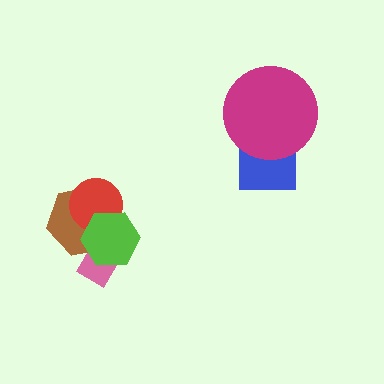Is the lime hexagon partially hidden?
No, no other shape covers it.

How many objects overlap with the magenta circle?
1 object overlaps with the magenta circle.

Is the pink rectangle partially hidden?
Yes, it is partially covered by another shape.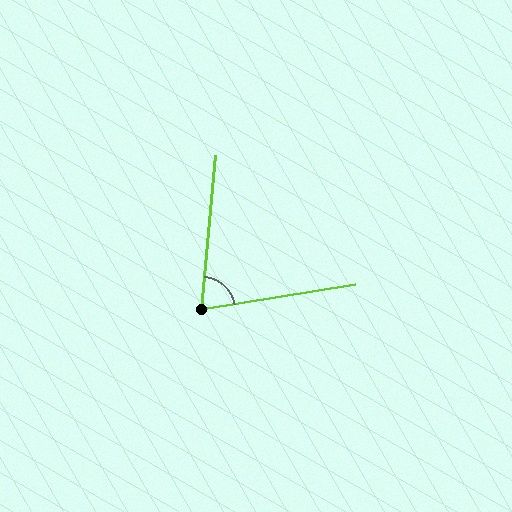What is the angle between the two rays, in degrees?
Approximately 76 degrees.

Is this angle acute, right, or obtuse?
It is acute.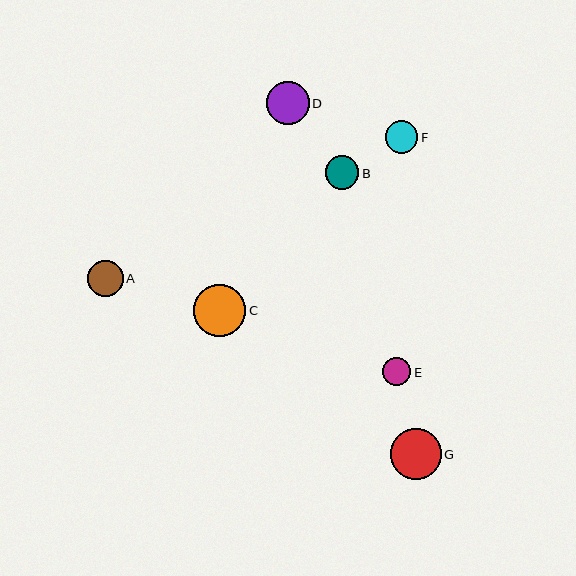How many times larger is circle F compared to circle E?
Circle F is approximately 1.2 times the size of circle E.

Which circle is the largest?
Circle C is the largest with a size of approximately 52 pixels.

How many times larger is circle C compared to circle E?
Circle C is approximately 1.9 times the size of circle E.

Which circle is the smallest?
Circle E is the smallest with a size of approximately 28 pixels.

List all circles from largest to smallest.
From largest to smallest: C, G, D, A, B, F, E.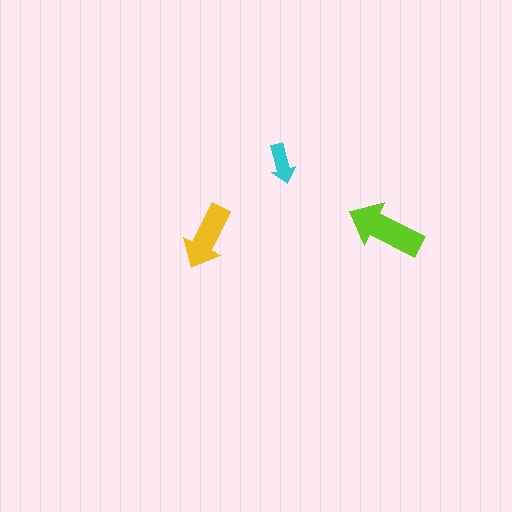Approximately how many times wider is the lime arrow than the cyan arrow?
About 2 times wider.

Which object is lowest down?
The yellow arrow is bottommost.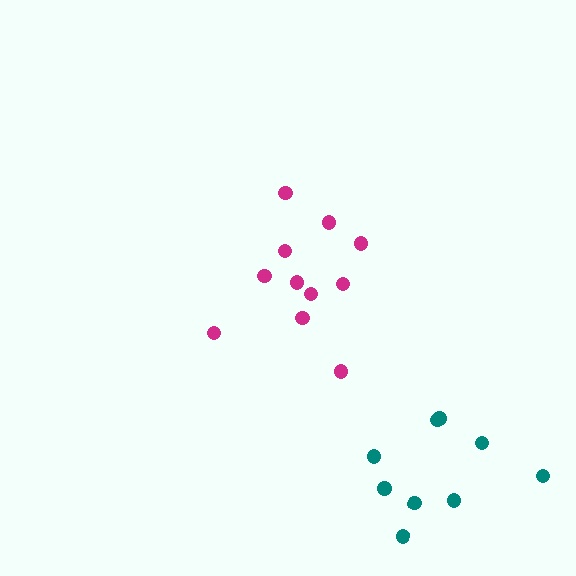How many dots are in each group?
Group 1: 11 dots, Group 2: 9 dots (20 total).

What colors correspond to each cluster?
The clusters are colored: magenta, teal.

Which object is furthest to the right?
The teal cluster is rightmost.